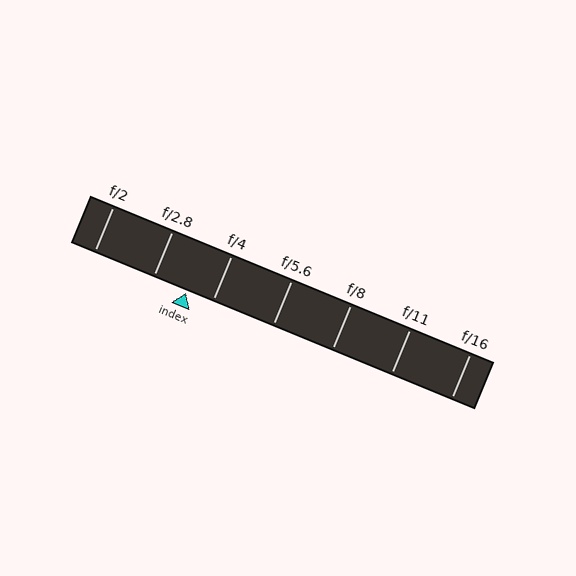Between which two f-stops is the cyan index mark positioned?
The index mark is between f/2.8 and f/4.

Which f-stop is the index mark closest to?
The index mark is closest to f/4.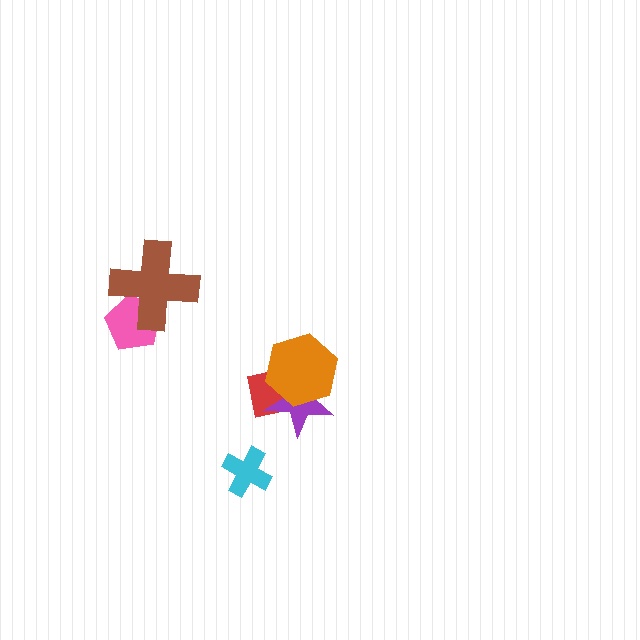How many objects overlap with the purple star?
2 objects overlap with the purple star.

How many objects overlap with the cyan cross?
0 objects overlap with the cyan cross.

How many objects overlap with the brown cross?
1 object overlaps with the brown cross.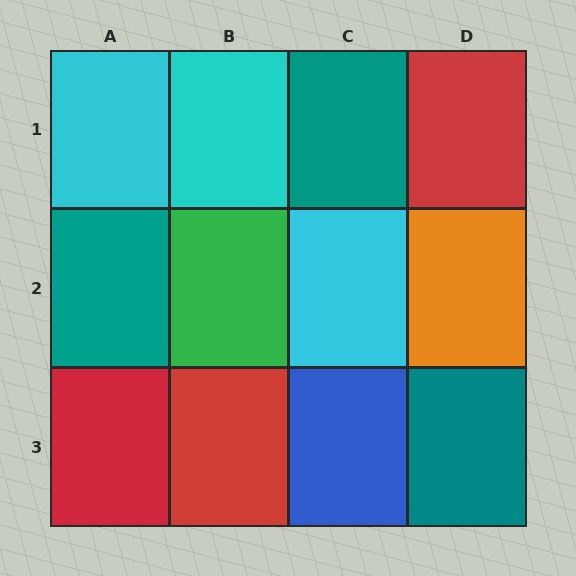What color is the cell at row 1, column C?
Teal.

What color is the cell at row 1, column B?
Cyan.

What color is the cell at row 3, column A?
Red.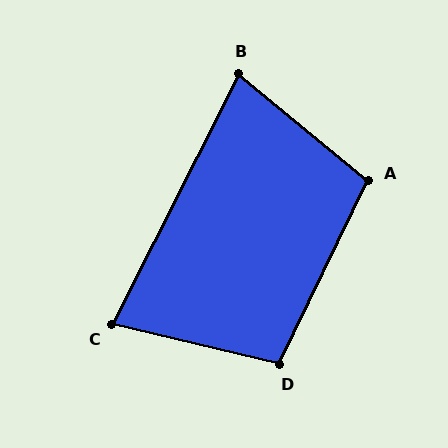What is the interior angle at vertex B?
Approximately 77 degrees (acute).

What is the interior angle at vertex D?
Approximately 103 degrees (obtuse).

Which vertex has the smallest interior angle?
C, at approximately 77 degrees.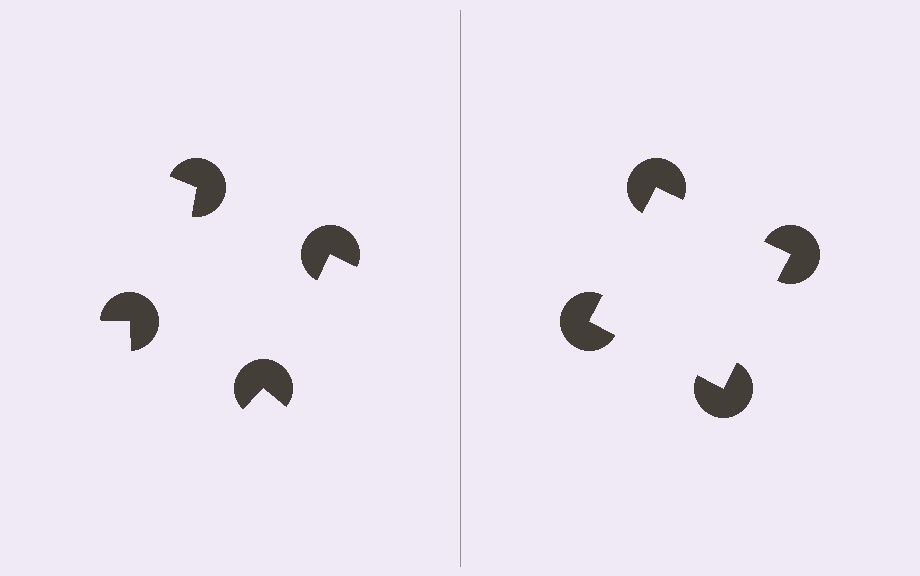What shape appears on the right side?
An illusory square.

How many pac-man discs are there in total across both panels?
8 — 4 on each side.